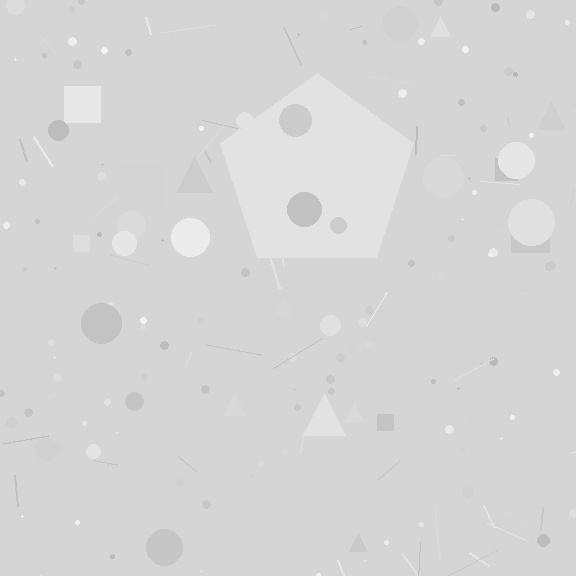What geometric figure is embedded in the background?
A pentagon is embedded in the background.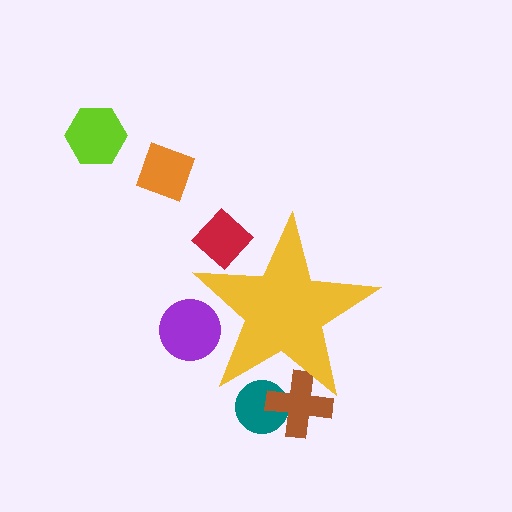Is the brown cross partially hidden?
Yes, the brown cross is partially hidden behind the yellow star.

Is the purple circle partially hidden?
Yes, the purple circle is partially hidden behind the yellow star.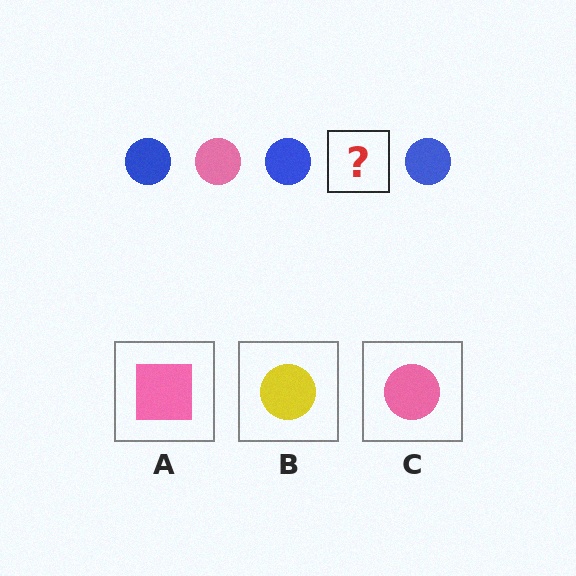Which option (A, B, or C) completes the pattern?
C.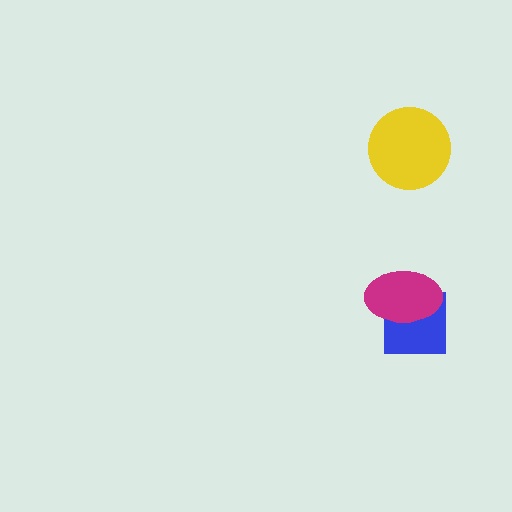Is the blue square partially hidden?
Yes, it is partially covered by another shape.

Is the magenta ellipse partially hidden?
No, no other shape covers it.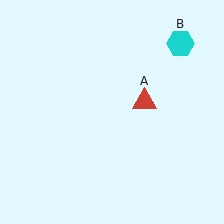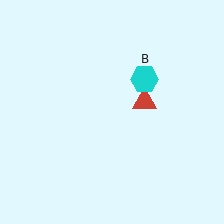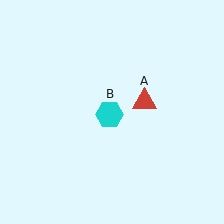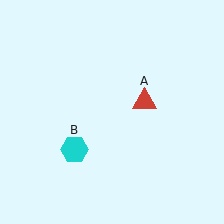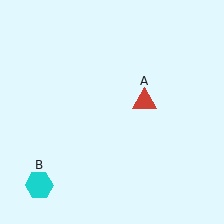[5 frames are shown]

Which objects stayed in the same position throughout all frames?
Red triangle (object A) remained stationary.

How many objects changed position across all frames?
1 object changed position: cyan hexagon (object B).